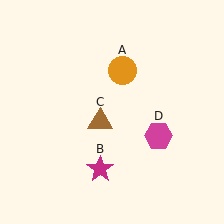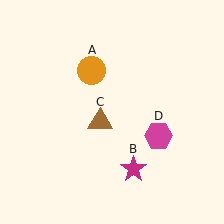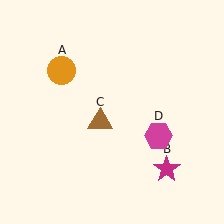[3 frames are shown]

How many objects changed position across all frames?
2 objects changed position: orange circle (object A), magenta star (object B).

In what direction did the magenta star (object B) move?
The magenta star (object B) moved right.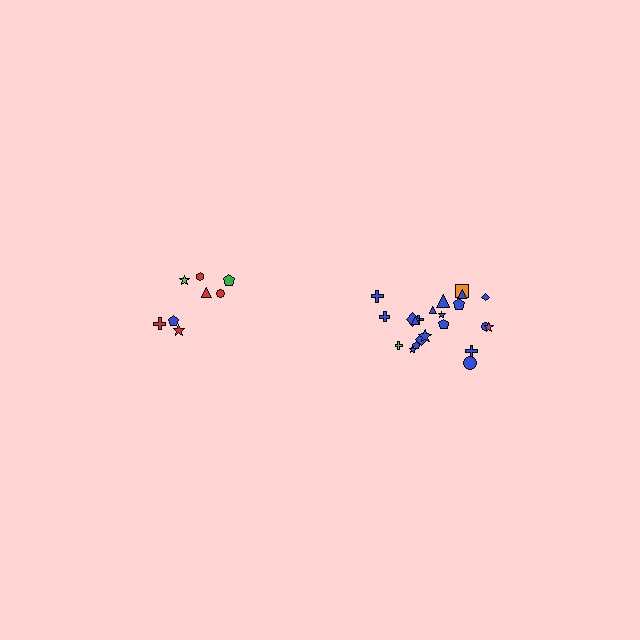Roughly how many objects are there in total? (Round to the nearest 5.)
Roughly 30 objects in total.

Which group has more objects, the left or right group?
The right group.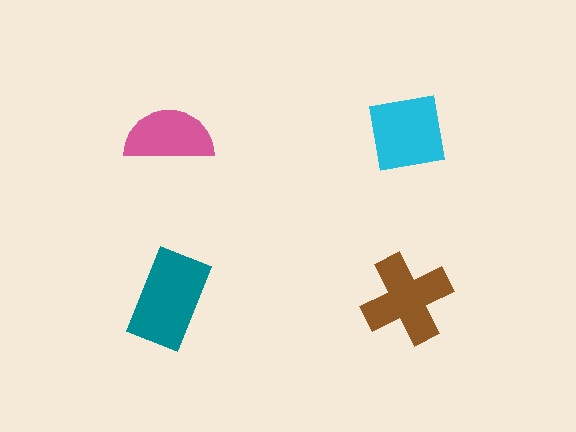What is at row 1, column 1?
A pink semicircle.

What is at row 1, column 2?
A cyan square.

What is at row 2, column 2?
A brown cross.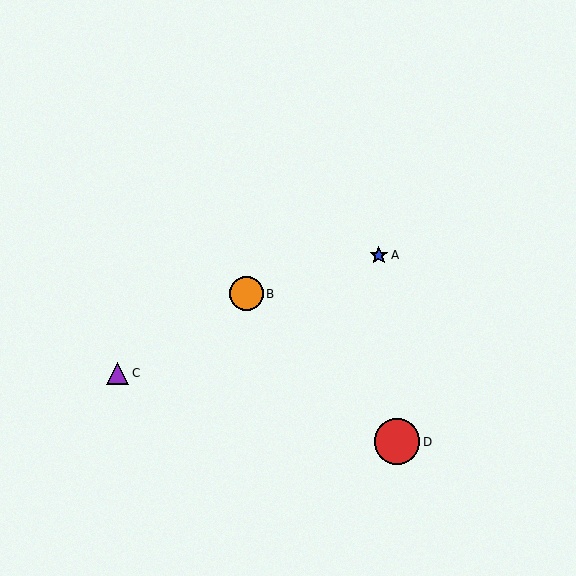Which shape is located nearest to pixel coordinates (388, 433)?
The red circle (labeled D) at (397, 442) is nearest to that location.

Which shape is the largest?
The red circle (labeled D) is the largest.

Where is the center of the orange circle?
The center of the orange circle is at (246, 294).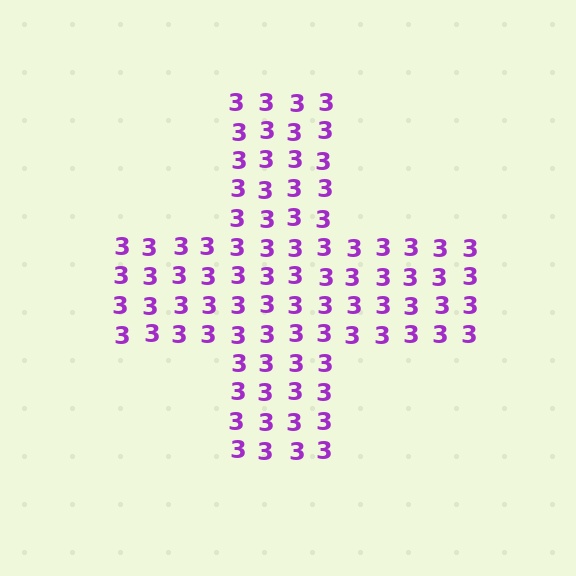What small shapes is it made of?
It is made of small digit 3's.